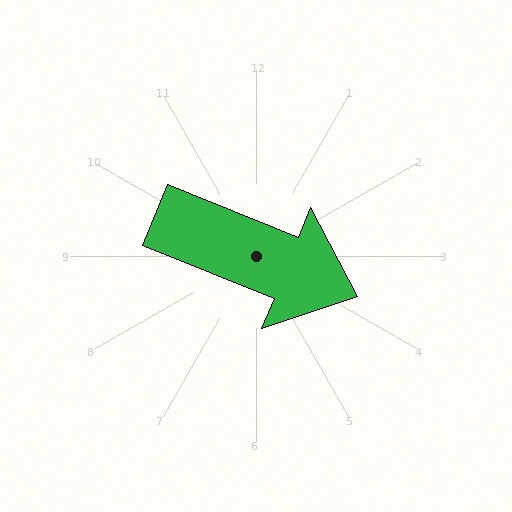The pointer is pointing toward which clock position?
Roughly 4 o'clock.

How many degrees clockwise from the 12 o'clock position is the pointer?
Approximately 112 degrees.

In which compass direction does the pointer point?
East.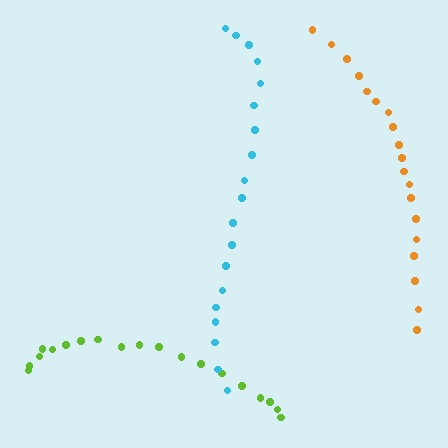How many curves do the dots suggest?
There are 3 distinct paths.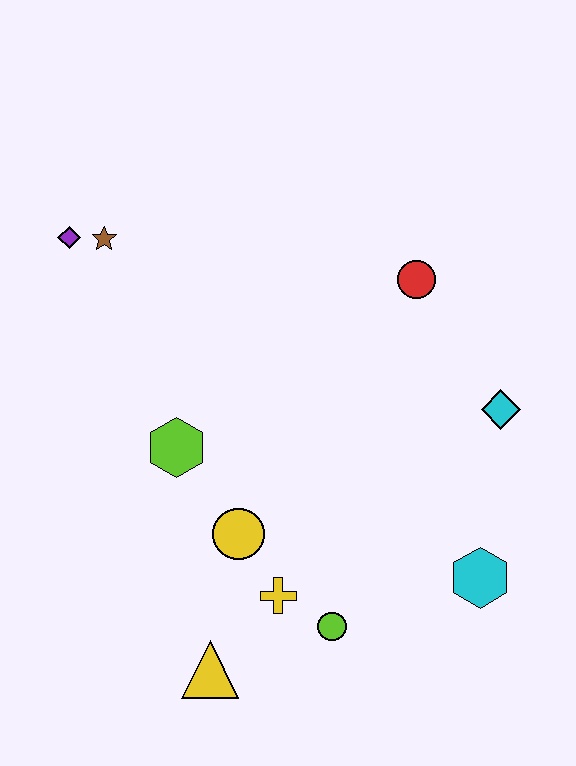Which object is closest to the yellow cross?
The lime circle is closest to the yellow cross.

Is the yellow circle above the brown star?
No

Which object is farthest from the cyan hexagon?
The purple diamond is farthest from the cyan hexagon.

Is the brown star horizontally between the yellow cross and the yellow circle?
No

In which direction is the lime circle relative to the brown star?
The lime circle is below the brown star.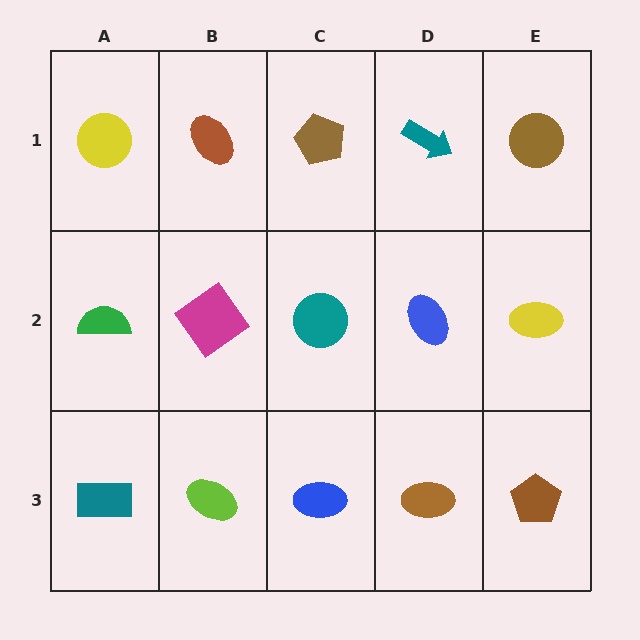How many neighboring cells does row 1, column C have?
3.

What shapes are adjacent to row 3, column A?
A green semicircle (row 2, column A), a lime ellipse (row 3, column B).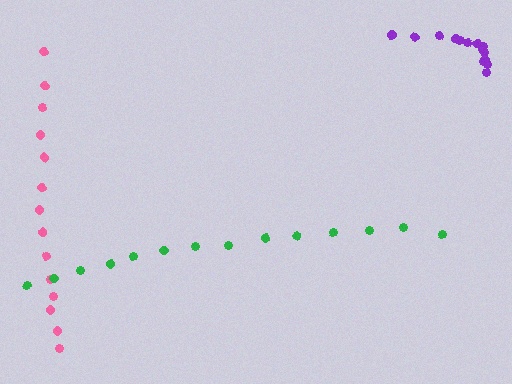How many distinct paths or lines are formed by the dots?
There are 3 distinct paths.